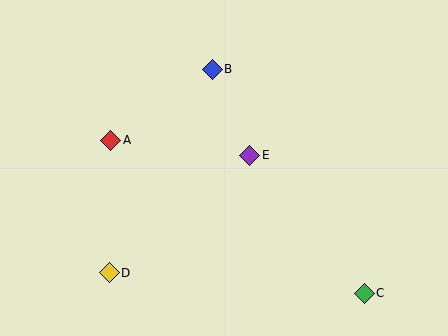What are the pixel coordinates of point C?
Point C is at (364, 293).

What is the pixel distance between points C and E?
The distance between C and E is 179 pixels.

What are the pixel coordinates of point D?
Point D is at (109, 273).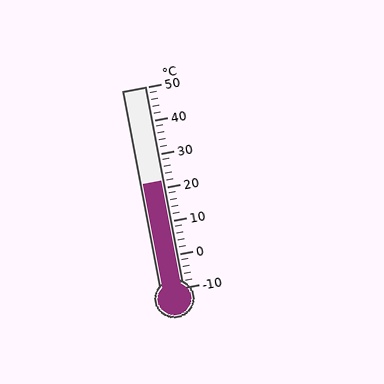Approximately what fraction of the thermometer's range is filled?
The thermometer is filled to approximately 55% of its range.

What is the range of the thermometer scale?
The thermometer scale ranges from -10°C to 50°C.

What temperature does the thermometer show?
The thermometer shows approximately 22°C.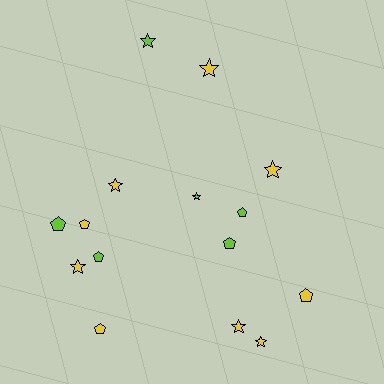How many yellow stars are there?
There are 6 yellow stars.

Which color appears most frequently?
Yellow, with 9 objects.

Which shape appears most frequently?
Star, with 8 objects.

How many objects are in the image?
There are 15 objects.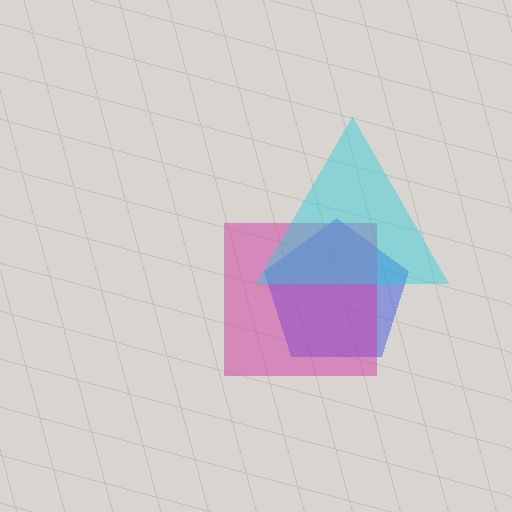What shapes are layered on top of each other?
The layered shapes are: a blue pentagon, a magenta square, a cyan triangle.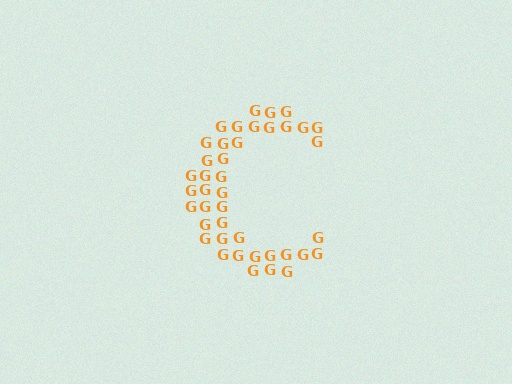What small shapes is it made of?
It is made of small letter G's.